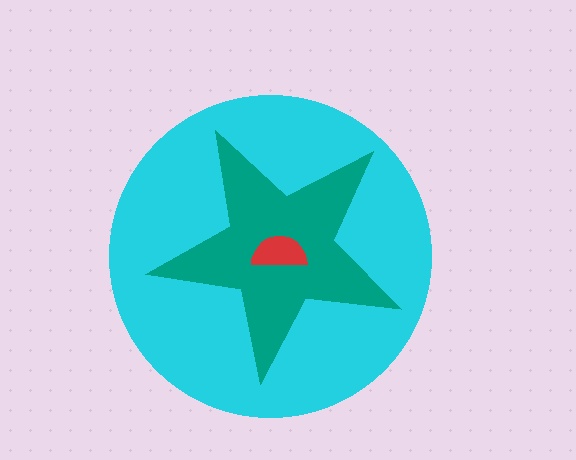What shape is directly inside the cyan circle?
The teal star.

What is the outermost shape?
The cyan circle.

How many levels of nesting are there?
3.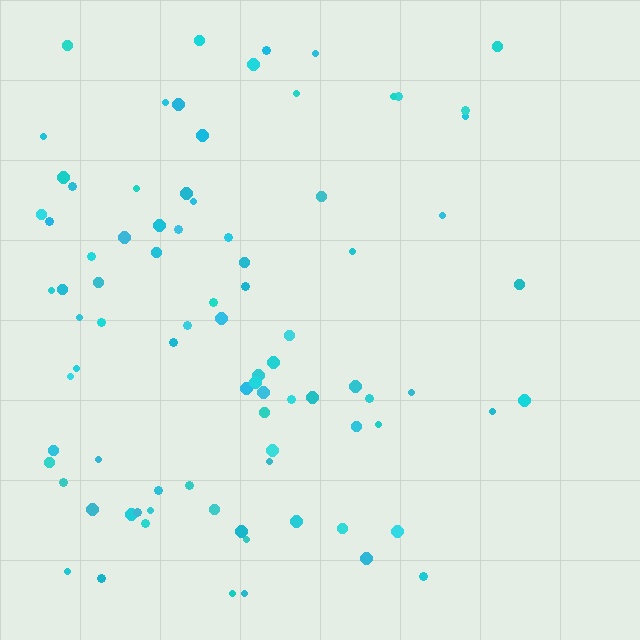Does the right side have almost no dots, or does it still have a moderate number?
Still a moderate number, just noticeably fewer than the left.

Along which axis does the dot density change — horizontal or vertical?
Horizontal.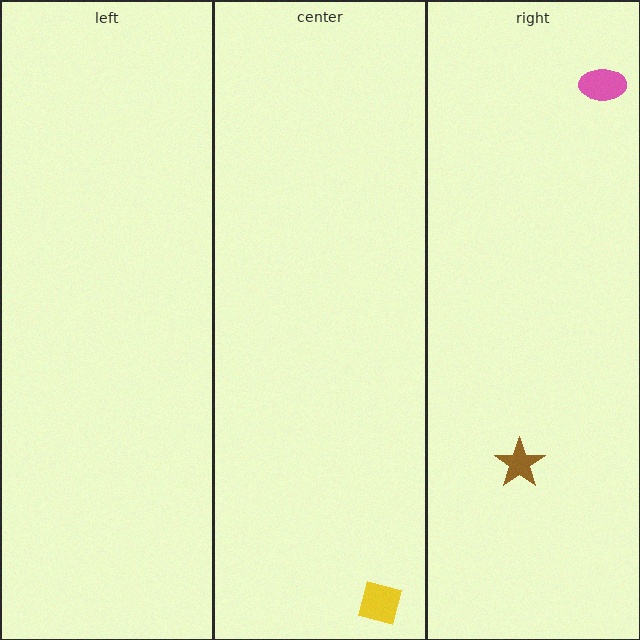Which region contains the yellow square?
The center region.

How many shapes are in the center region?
1.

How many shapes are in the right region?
2.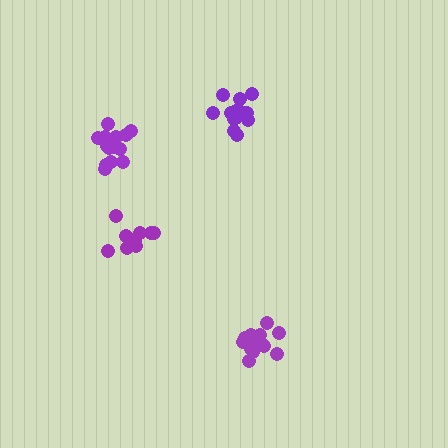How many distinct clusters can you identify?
There are 4 distinct clusters.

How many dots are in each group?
Group 1: 11 dots, Group 2: 15 dots, Group 3: 13 dots, Group 4: 17 dots (56 total).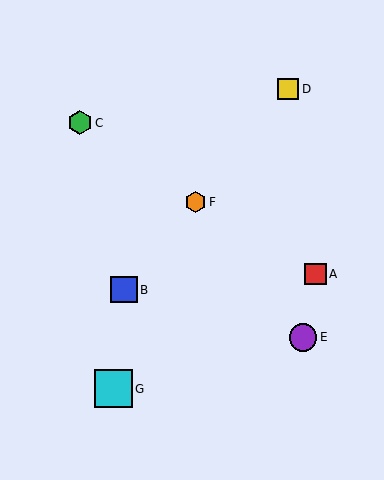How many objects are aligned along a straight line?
3 objects (B, D, F) are aligned along a straight line.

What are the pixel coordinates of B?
Object B is at (124, 290).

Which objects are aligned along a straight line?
Objects B, D, F are aligned along a straight line.